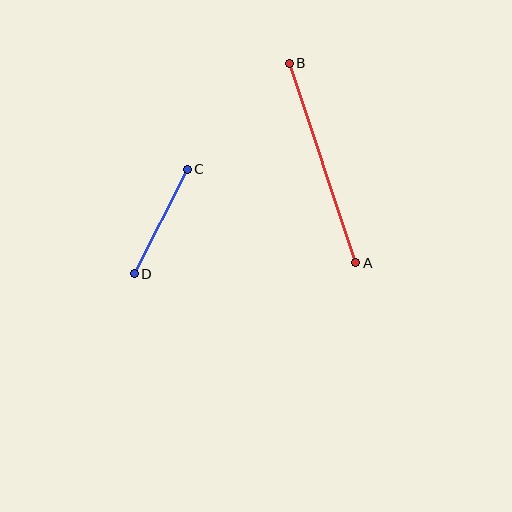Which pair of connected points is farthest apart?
Points A and B are farthest apart.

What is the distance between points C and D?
The distance is approximately 117 pixels.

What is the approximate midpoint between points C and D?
The midpoint is at approximately (161, 221) pixels.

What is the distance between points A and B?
The distance is approximately 210 pixels.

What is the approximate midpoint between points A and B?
The midpoint is at approximately (322, 163) pixels.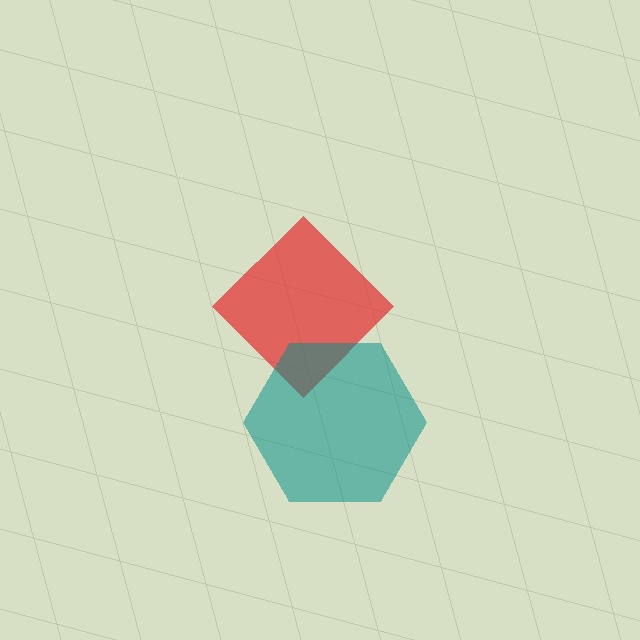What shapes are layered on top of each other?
The layered shapes are: a red diamond, a teal hexagon.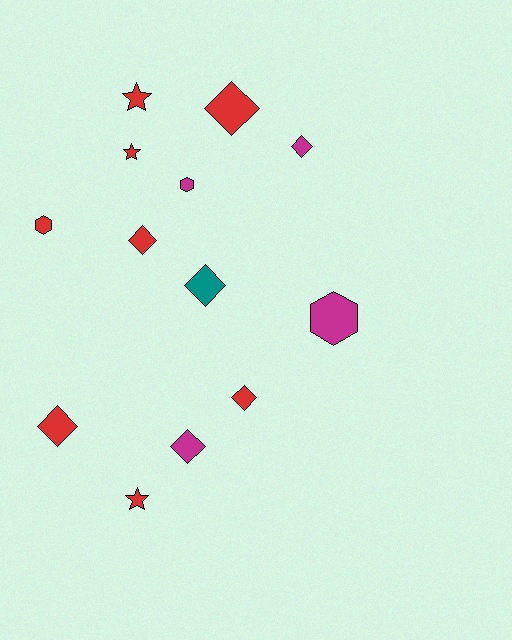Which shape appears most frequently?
Diamond, with 7 objects.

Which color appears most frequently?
Red, with 8 objects.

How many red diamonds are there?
There are 4 red diamonds.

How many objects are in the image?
There are 13 objects.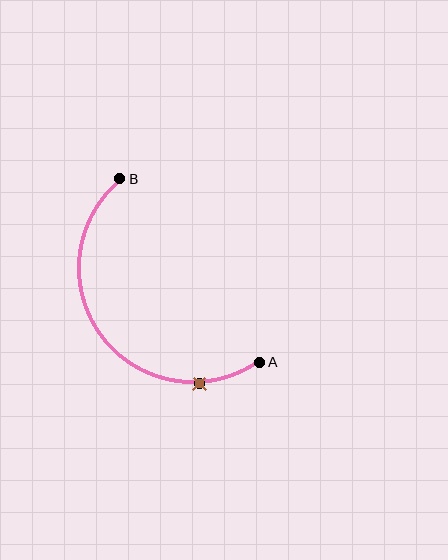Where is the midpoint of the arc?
The arc midpoint is the point on the curve farthest from the straight line joining A and B. It sits below and to the left of that line.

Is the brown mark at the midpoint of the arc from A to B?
No. The brown mark lies on the arc but is closer to endpoint A. The arc midpoint would be at the point on the curve equidistant along the arc from both A and B.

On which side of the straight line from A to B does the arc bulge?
The arc bulges below and to the left of the straight line connecting A and B.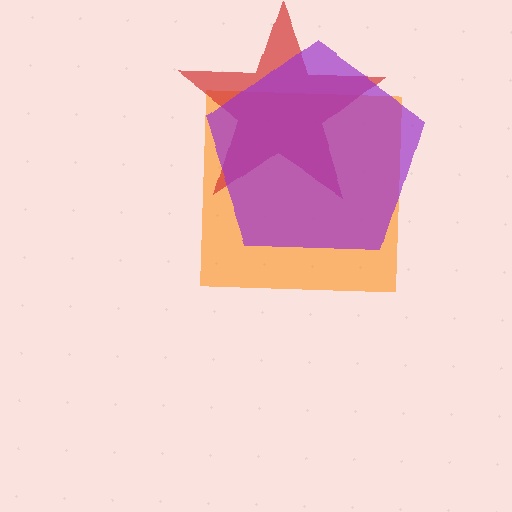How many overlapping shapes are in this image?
There are 3 overlapping shapes in the image.